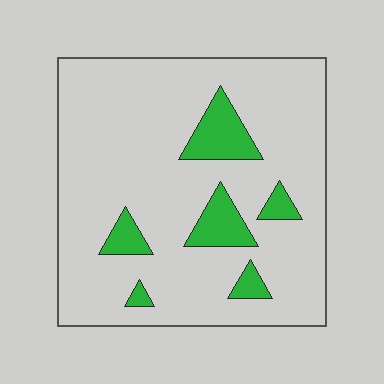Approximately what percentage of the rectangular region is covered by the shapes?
Approximately 15%.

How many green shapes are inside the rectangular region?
6.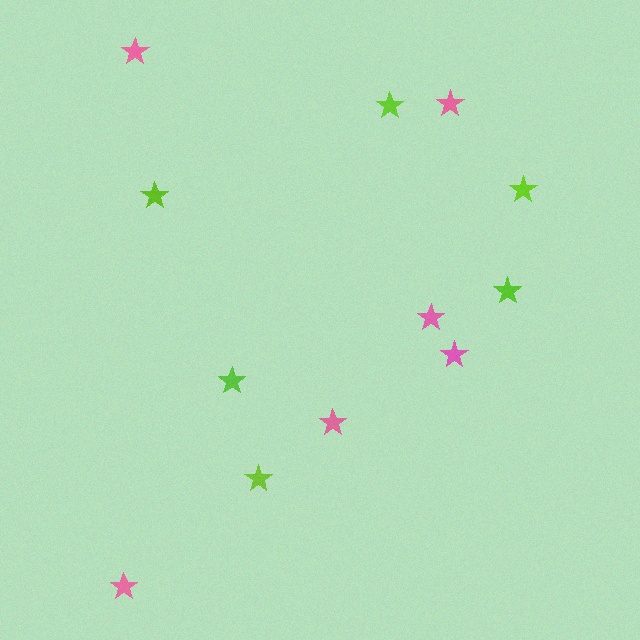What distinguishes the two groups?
There are 2 groups: one group of lime stars (6) and one group of pink stars (6).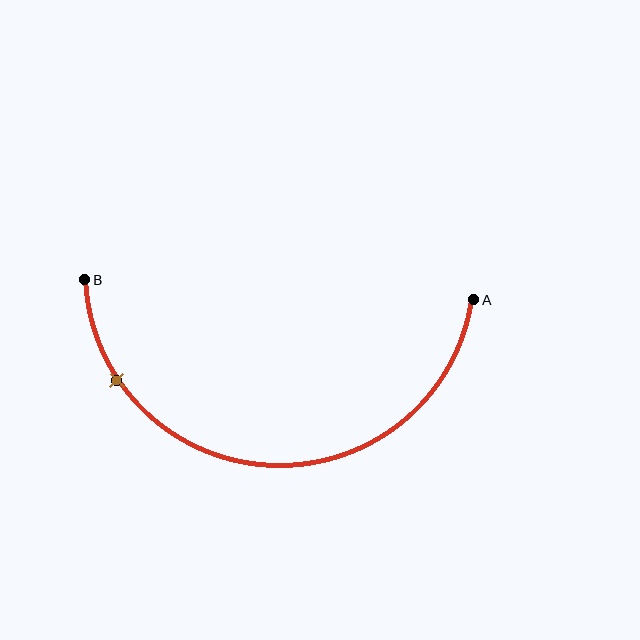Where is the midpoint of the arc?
The arc midpoint is the point on the curve farthest from the straight line joining A and B. It sits below that line.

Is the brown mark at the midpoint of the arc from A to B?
No. The brown mark lies on the arc but is closer to endpoint B. The arc midpoint would be at the point on the curve equidistant along the arc from both A and B.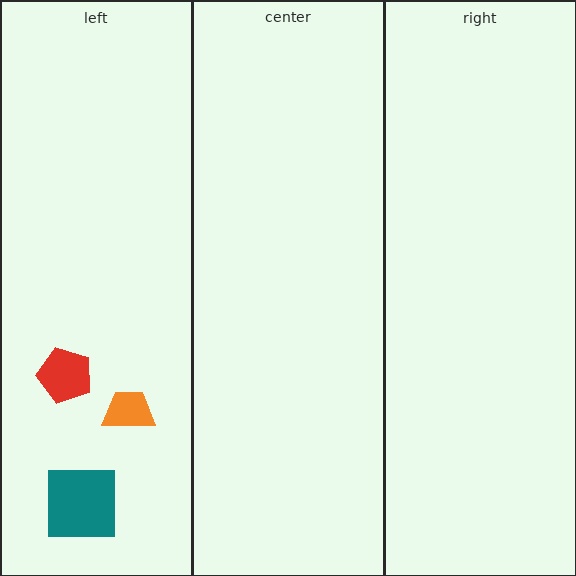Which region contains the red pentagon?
The left region.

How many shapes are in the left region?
3.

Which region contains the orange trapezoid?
The left region.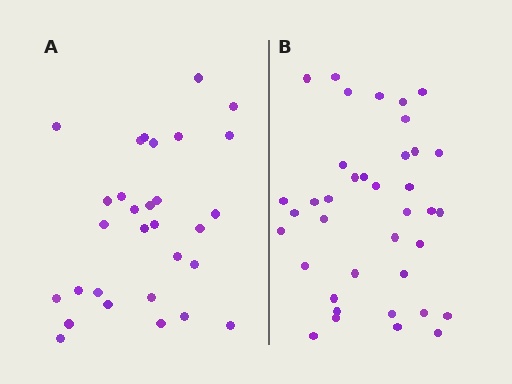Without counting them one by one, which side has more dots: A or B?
Region B (the right region) has more dots.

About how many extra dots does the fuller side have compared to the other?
Region B has roughly 8 or so more dots than region A.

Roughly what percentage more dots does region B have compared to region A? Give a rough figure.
About 25% more.